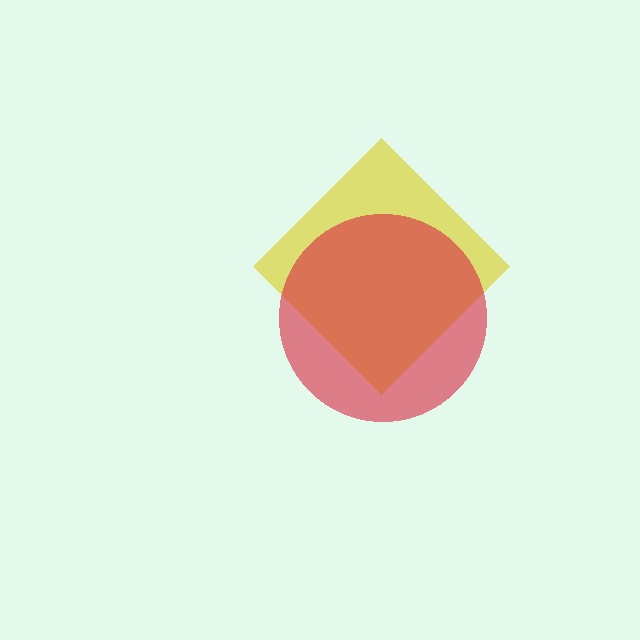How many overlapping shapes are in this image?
There are 2 overlapping shapes in the image.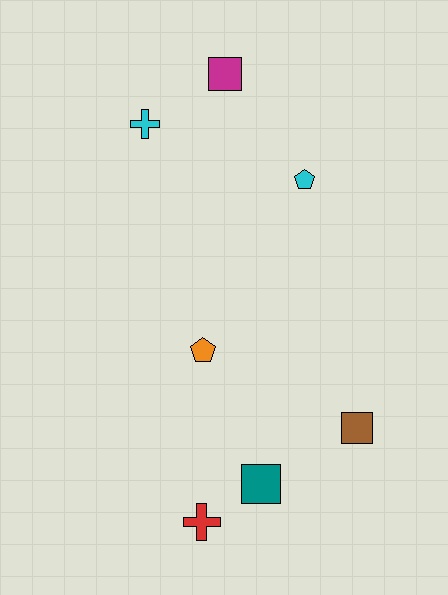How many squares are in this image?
There are 3 squares.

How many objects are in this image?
There are 7 objects.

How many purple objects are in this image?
There are no purple objects.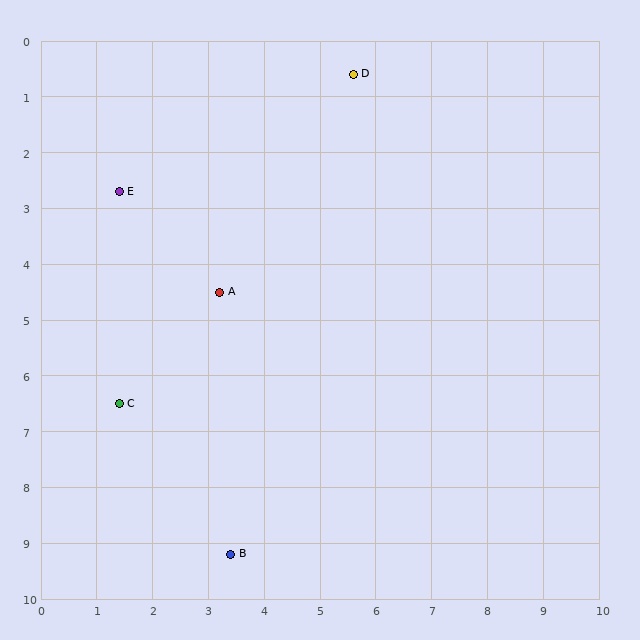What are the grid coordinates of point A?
Point A is at approximately (3.2, 4.5).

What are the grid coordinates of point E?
Point E is at approximately (1.4, 2.7).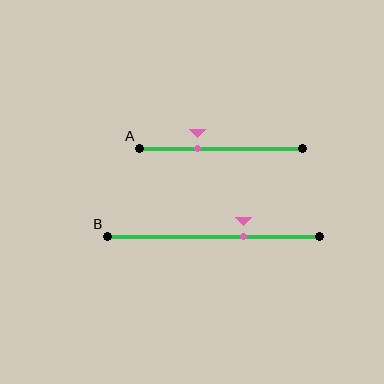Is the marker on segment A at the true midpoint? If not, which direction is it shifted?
No, the marker on segment A is shifted to the left by about 14% of the segment length.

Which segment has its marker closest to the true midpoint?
Segment A has its marker closest to the true midpoint.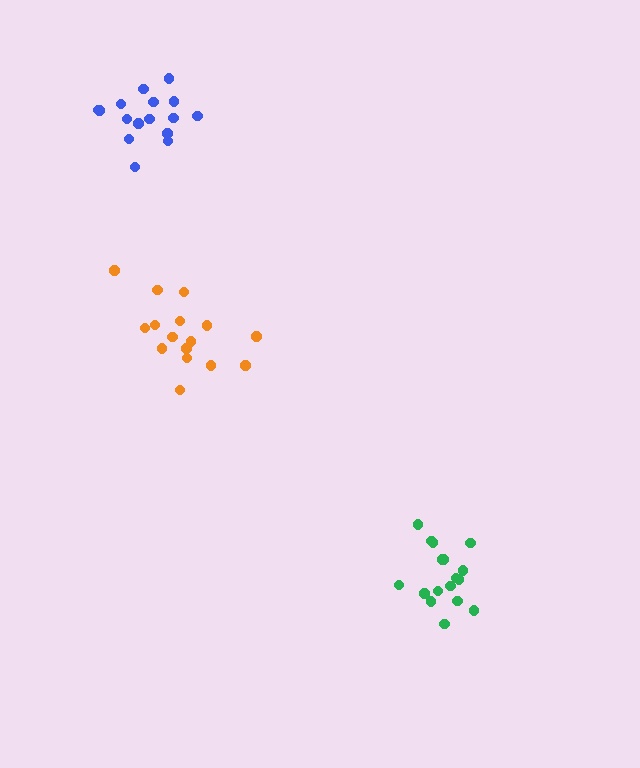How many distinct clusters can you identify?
There are 3 distinct clusters.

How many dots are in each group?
Group 1: 16 dots, Group 2: 16 dots, Group 3: 17 dots (49 total).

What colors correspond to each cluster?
The clusters are colored: orange, blue, green.